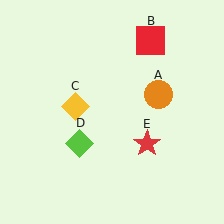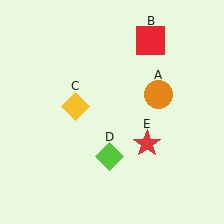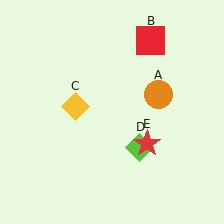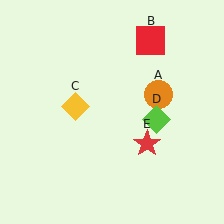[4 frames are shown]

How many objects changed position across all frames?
1 object changed position: lime diamond (object D).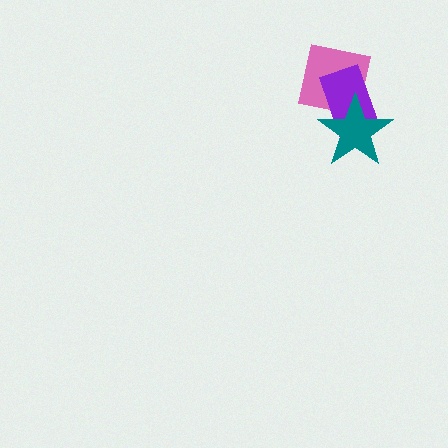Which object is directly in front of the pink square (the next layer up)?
The purple rectangle is directly in front of the pink square.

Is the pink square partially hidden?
Yes, it is partially covered by another shape.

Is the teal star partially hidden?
No, no other shape covers it.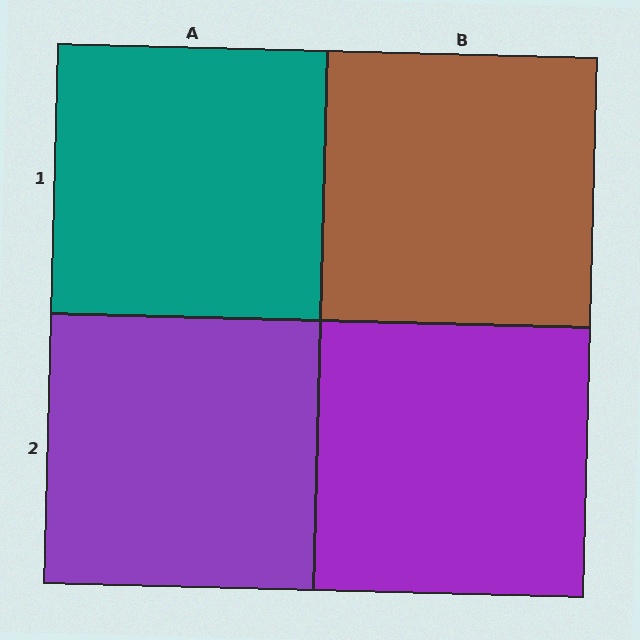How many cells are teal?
1 cell is teal.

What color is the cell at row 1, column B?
Brown.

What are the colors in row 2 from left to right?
Purple, purple.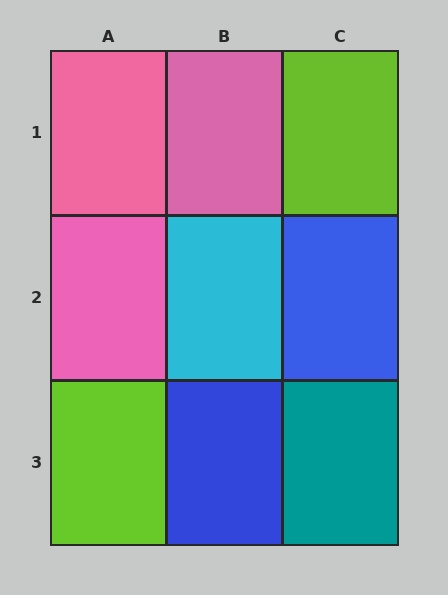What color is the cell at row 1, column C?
Lime.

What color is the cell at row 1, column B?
Pink.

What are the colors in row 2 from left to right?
Pink, cyan, blue.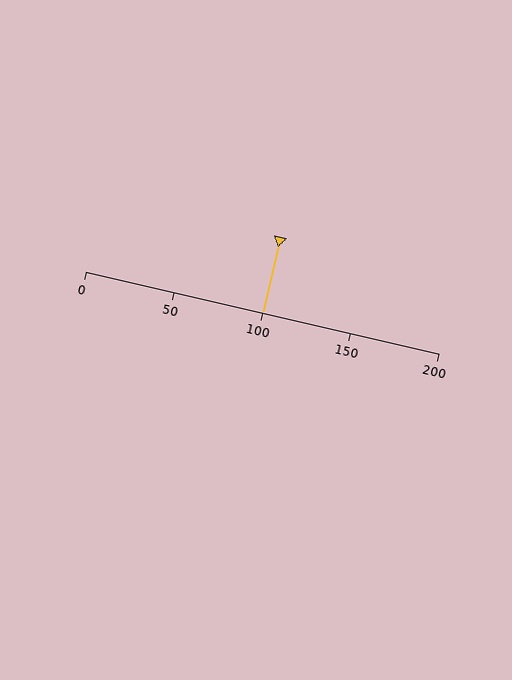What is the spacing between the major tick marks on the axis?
The major ticks are spaced 50 apart.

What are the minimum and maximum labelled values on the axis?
The axis runs from 0 to 200.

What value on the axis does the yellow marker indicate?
The marker indicates approximately 100.